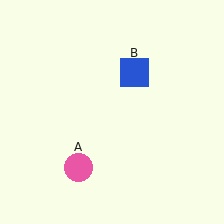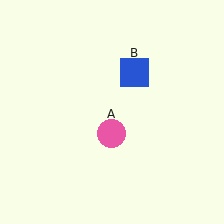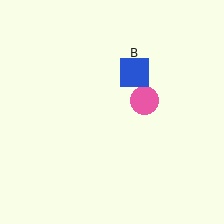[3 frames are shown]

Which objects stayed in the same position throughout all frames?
Blue square (object B) remained stationary.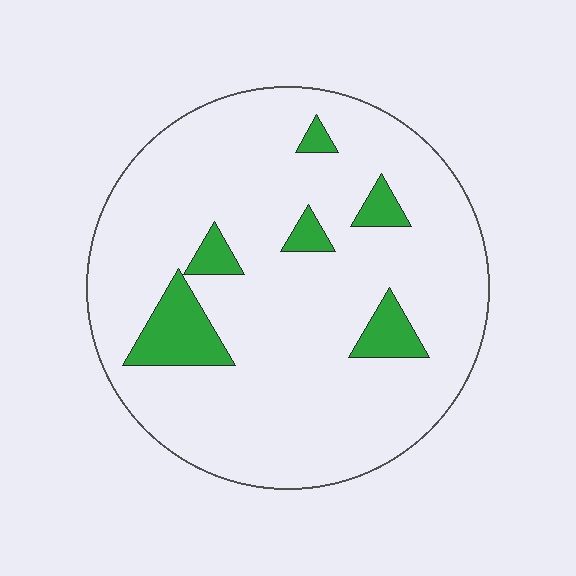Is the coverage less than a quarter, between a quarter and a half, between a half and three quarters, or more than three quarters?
Less than a quarter.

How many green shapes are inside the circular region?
6.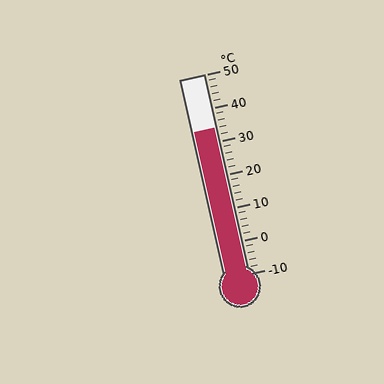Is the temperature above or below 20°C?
The temperature is above 20°C.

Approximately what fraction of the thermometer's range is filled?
The thermometer is filled to approximately 75% of its range.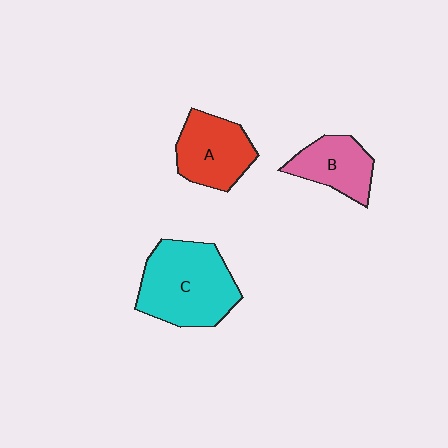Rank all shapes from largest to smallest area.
From largest to smallest: C (cyan), A (red), B (pink).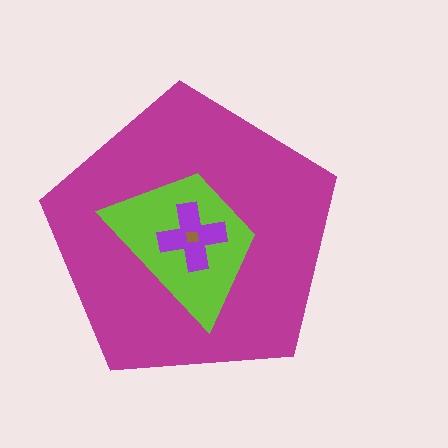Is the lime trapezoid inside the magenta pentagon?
Yes.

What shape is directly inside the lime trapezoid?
The purple cross.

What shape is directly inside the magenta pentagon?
The lime trapezoid.